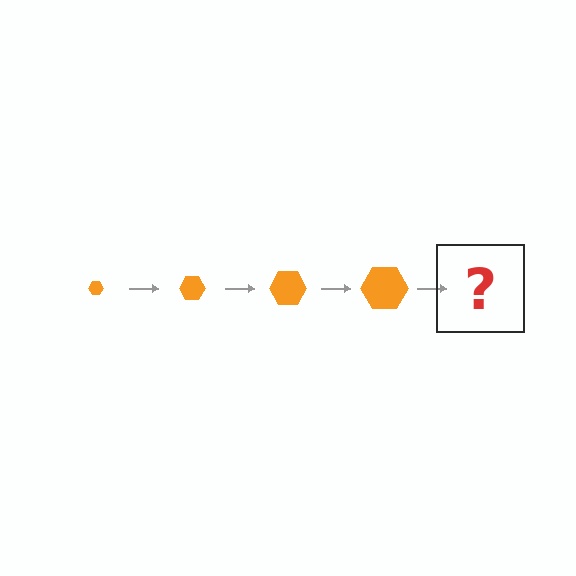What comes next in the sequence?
The next element should be an orange hexagon, larger than the previous one.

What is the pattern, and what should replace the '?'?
The pattern is that the hexagon gets progressively larger each step. The '?' should be an orange hexagon, larger than the previous one.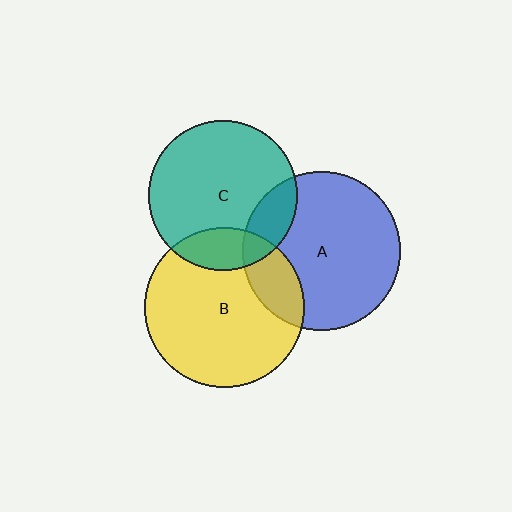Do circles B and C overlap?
Yes.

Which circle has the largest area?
Circle B (yellow).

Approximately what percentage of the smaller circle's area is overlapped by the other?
Approximately 20%.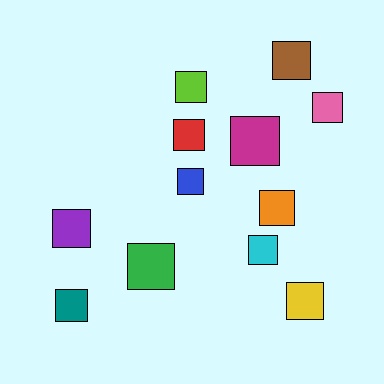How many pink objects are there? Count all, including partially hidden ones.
There is 1 pink object.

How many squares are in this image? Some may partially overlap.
There are 12 squares.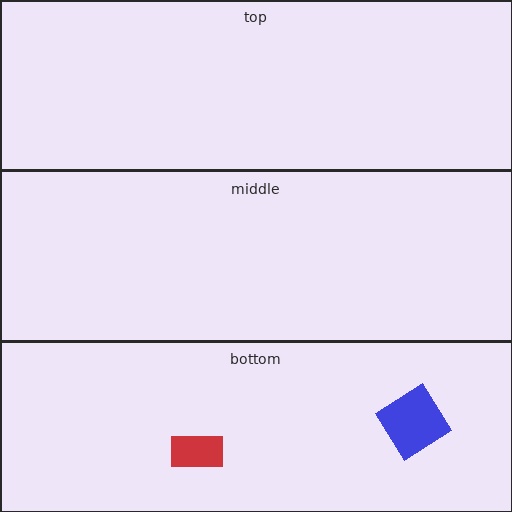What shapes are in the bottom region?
The pink arrow, the red rectangle, the blue diamond.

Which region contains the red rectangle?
The bottom region.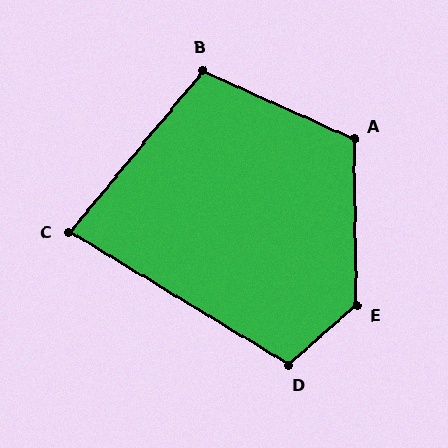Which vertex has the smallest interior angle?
C, at approximately 82 degrees.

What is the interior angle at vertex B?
Approximately 105 degrees (obtuse).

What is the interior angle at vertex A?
Approximately 115 degrees (obtuse).